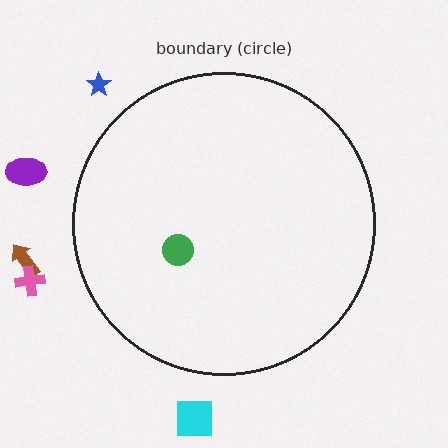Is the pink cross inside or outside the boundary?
Outside.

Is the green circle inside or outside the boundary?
Inside.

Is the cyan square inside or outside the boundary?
Outside.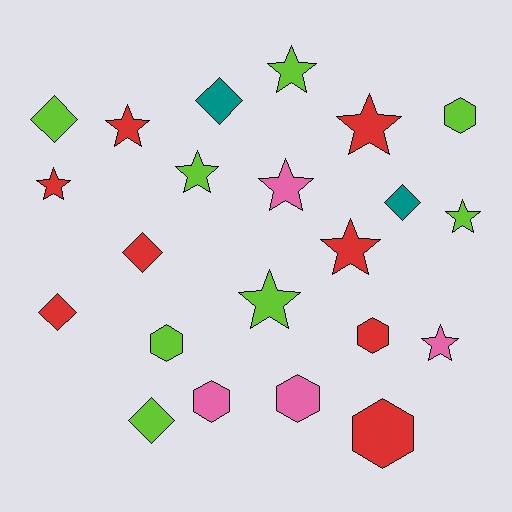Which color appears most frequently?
Lime, with 8 objects.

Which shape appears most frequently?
Star, with 10 objects.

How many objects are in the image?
There are 22 objects.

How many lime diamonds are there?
There are 2 lime diamonds.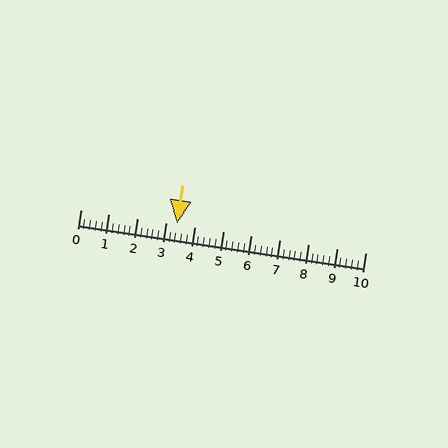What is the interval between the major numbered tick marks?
The major tick marks are spaced 1 units apart.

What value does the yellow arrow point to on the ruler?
The yellow arrow points to approximately 3.4.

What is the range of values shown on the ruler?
The ruler shows values from 0 to 10.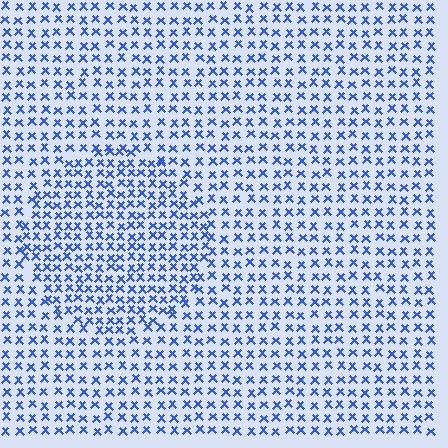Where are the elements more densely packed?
The elements are more densely packed inside the circle boundary.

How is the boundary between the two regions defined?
The boundary is defined by a change in element density (approximately 1.5x ratio). All elements are the same color, size, and shape.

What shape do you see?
I see a circle.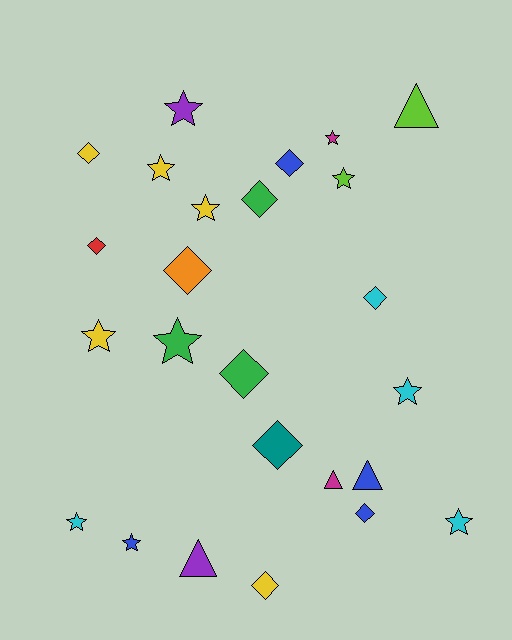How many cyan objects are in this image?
There are 4 cyan objects.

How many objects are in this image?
There are 25 objects.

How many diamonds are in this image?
There are 10 diamonds.